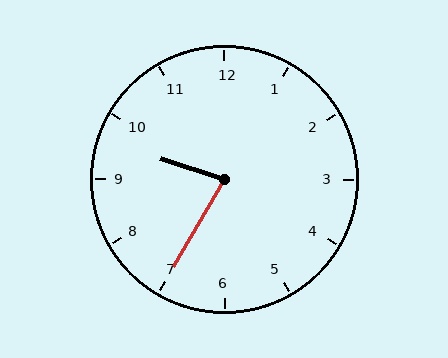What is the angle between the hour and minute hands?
Approximately 78 degrees.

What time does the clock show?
9:35.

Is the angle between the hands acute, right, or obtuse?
It is acute.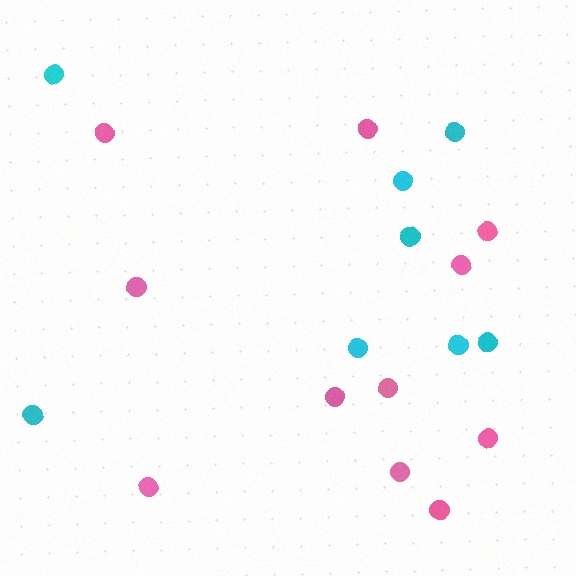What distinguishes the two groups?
There are 2 groups: one group of cyan circles (8) and one group of pink circles (11).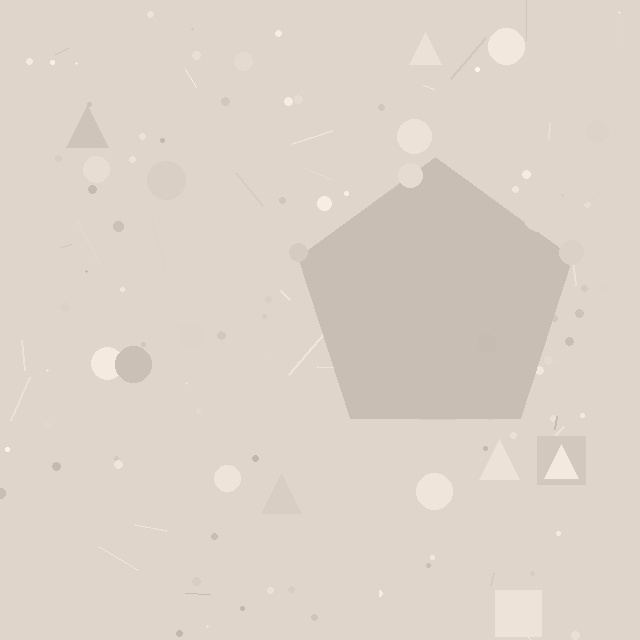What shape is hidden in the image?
A pentagon is hidden in the image.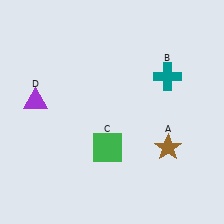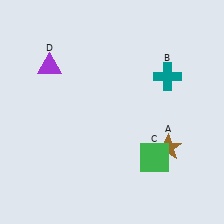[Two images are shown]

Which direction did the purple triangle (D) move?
The purple triangle (D) moved up.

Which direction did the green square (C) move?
The green square (C) moved right.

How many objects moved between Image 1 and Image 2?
2 objects moved between the two images.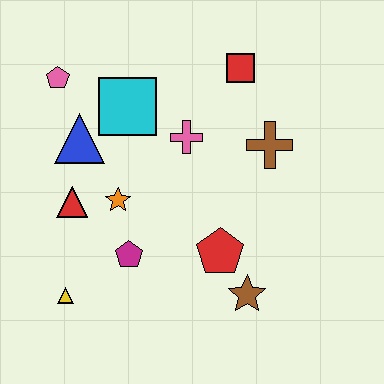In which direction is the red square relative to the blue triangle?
The red square is to the right of the blue triangle.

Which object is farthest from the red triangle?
The red square is farthest from the red triangle.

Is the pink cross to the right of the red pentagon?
No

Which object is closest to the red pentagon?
The brown star is closest to the red pentagon.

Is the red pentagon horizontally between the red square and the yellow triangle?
Yes